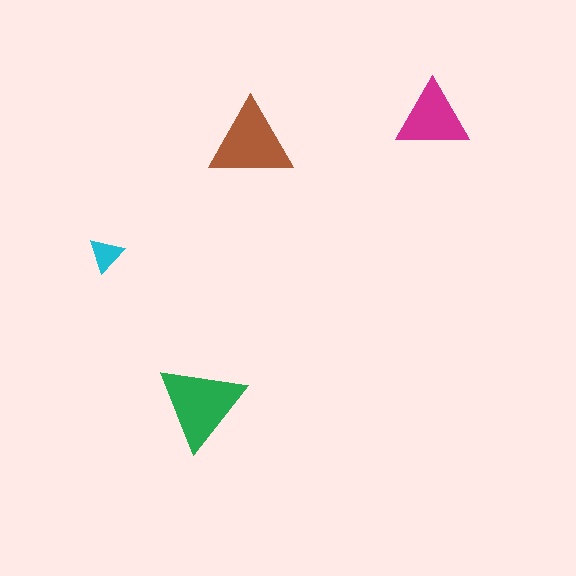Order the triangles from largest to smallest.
the green one, the brown one, the magenta one, the cyan one.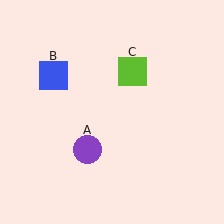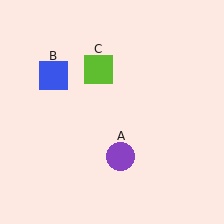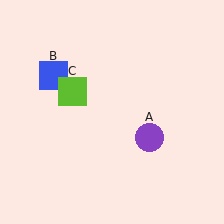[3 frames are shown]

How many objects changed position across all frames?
2 objects changed position: purple circle (object A), lime square (object C).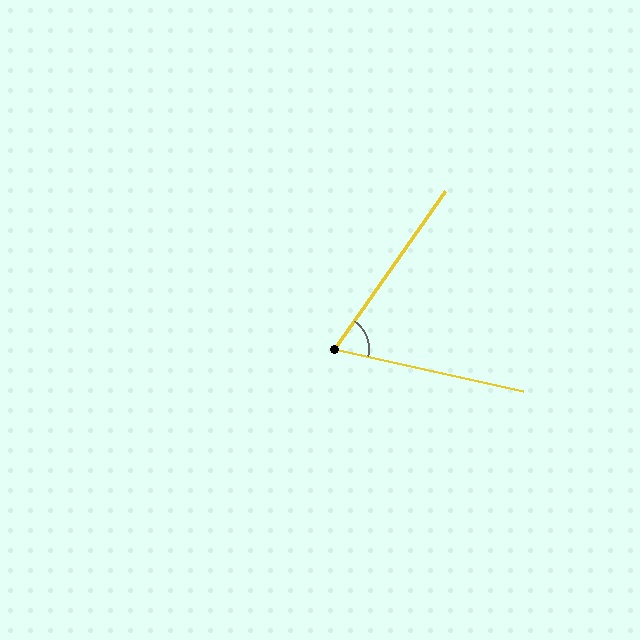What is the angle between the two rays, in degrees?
Approximately 68 degrees.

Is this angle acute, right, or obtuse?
It is acute.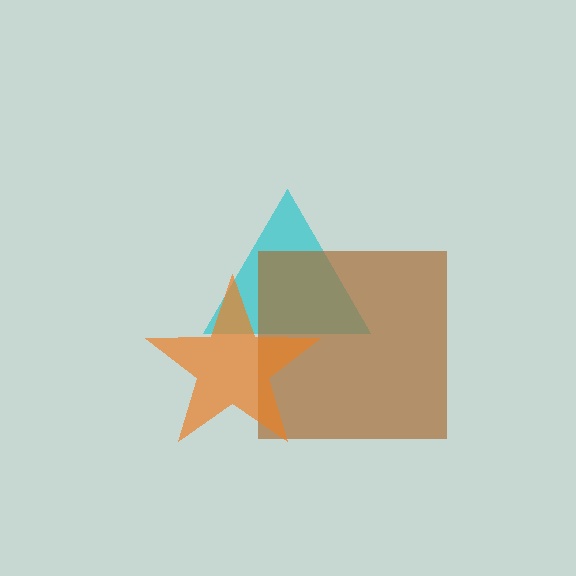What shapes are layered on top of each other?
The layered shapes are: a cyan triangle, a brown square, an orange star.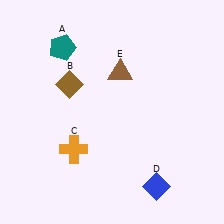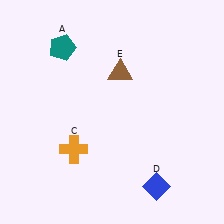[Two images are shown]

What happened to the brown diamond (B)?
The brown diamond (B) was removed in Image 2. It was in the top-left area of Image 1.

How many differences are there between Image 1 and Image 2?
There is 1 difference between the two images.